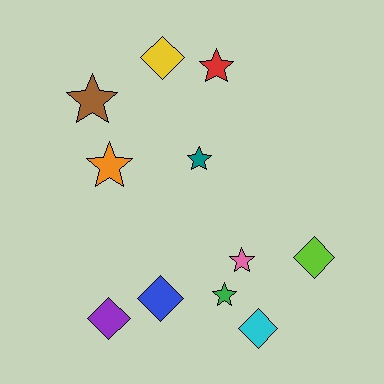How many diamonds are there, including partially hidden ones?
There are 5 diamonds.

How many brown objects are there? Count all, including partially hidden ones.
There is 1 brown object.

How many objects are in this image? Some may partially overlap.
There are 11 objects.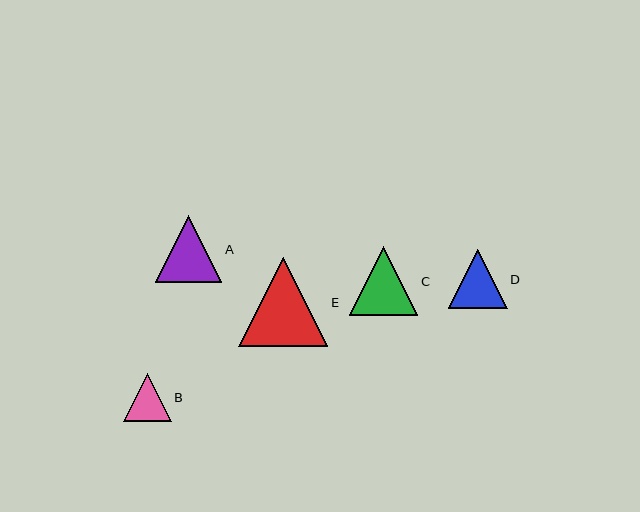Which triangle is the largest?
Triangle E is the largest with a size of approximately 89 pixels.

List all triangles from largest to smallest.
From largest to smallest: E, C, A, D, B.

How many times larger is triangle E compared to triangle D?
Triangle E is approximately 1.5 times the size of triangle D.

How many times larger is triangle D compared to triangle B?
Triangle D is approximately 1.2 times the size of triangle B.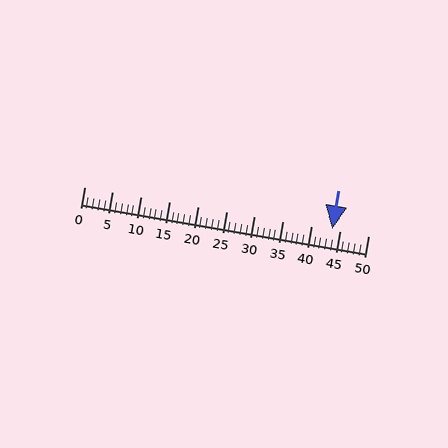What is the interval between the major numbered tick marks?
The major tick marks are spaced 5 units apart.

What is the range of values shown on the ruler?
The ruler shows values from 0 to 50.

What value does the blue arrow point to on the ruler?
The blue arrow points to approximately 44.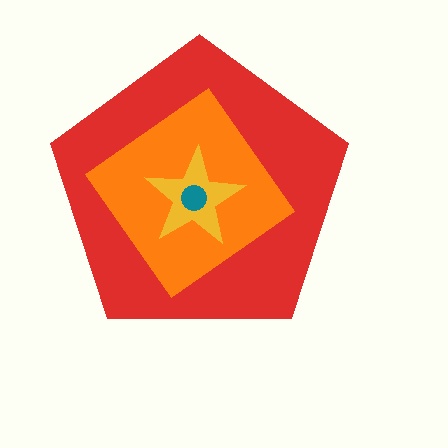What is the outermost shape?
The red pentagon.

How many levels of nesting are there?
4.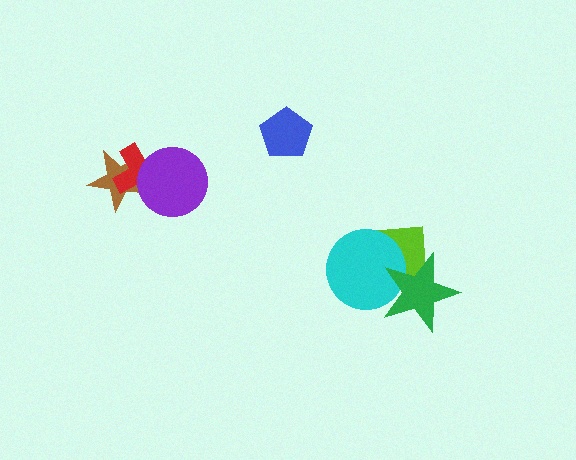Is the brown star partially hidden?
Yes, it is partially covered by another shape.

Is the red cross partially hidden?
Yes, it is partially covered by another shape.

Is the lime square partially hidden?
Yes, it is partially covered by another shape.